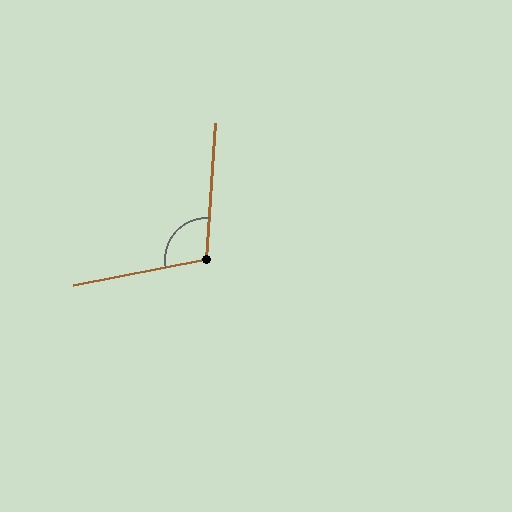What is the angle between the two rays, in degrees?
Approximately 104 degrees.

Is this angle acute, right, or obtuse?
It is obtuse.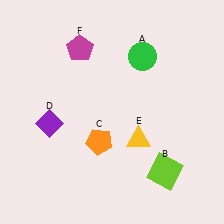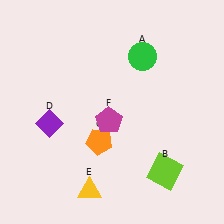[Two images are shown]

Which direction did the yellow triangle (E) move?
The yellow triangle (E) moved down.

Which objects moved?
The objects that moved are: the yellow triangle (E), the magenta pentagon (F).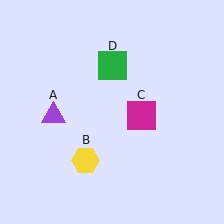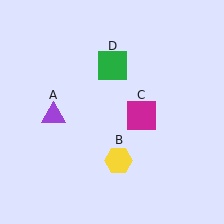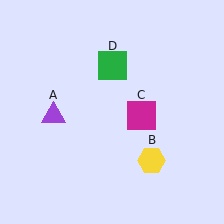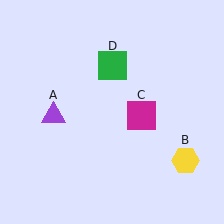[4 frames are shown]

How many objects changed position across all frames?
1 object changed position: yellow hexagon (object B).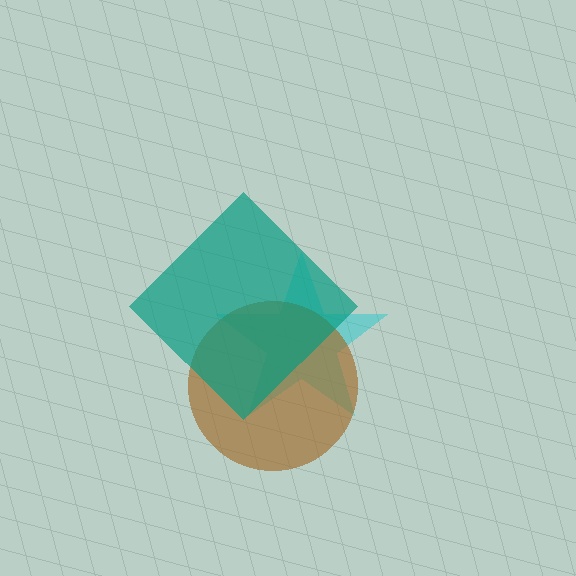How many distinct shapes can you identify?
There are 3 distinct shapes: a cyan star, a brown circle, a teal diamond.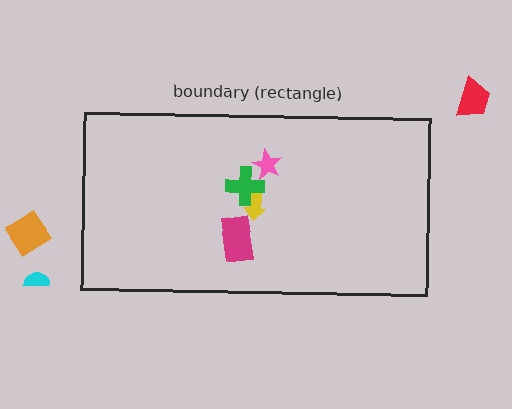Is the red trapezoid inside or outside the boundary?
Outside.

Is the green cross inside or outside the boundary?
Inside.